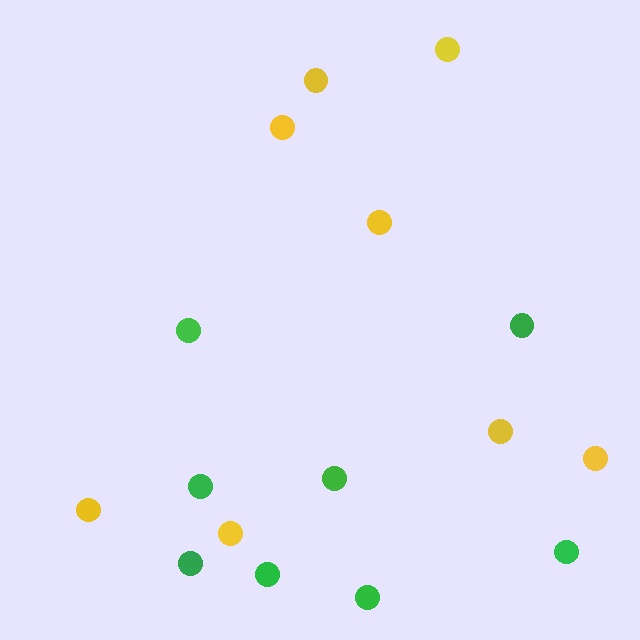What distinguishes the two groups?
There are 2 groups: one group of green circles (8) and one group of yellow circles (8).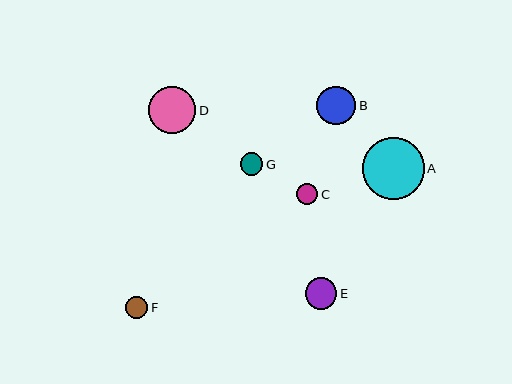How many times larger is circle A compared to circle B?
Circle A is approximately 1.6 times the size of circle B.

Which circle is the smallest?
Circle C is the smallest with a size of approximately 21 pixels.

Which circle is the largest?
Circle A is the largest with a size of approximately 62 pixels.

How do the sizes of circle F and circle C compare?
Circle F and circle C are approximately the same size.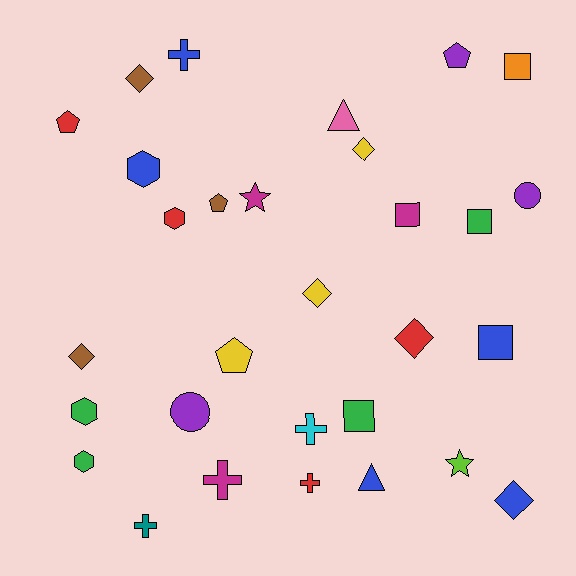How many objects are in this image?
There are 30 objects.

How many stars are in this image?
There are 2 stars.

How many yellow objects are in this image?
There are 3 yellow objects.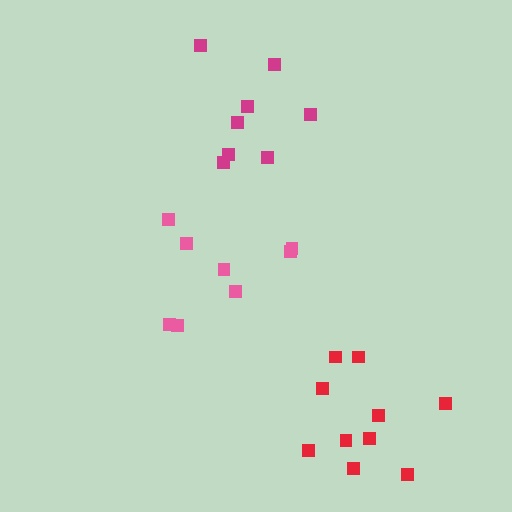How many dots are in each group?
Group 1: 10 dots, Group 2: 8 dots, Group 3: 8 dots (26 total).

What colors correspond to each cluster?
The clusters are colored: red, pink, magenta.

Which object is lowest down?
The red cluster is bottommost.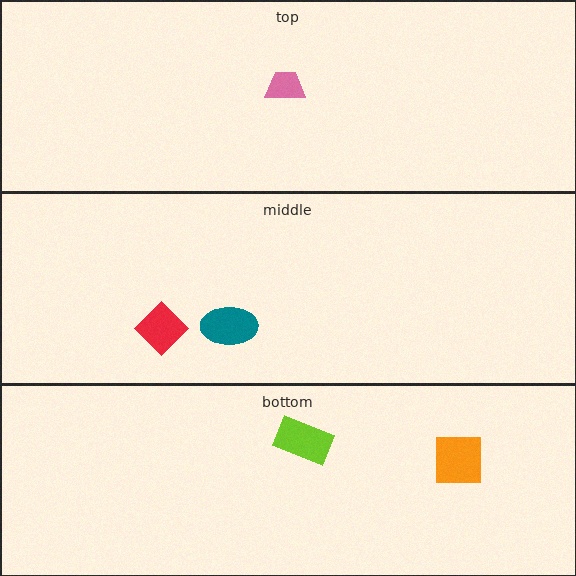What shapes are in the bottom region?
The lime rectangle, the orange square.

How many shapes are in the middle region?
2.